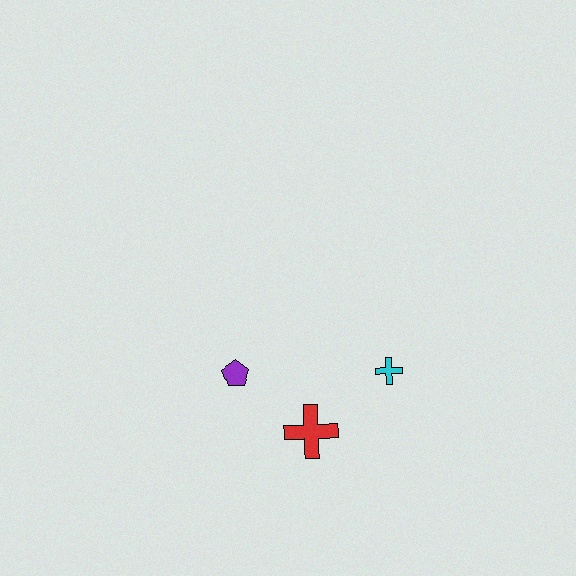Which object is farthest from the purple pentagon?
The cyan cross is farthest from the purple pentagon.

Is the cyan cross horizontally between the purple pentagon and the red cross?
No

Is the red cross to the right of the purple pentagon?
Yes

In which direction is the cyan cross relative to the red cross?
The cyan cross is to the right of the red cross.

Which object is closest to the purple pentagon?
The red cross is closest to the purple pentagon.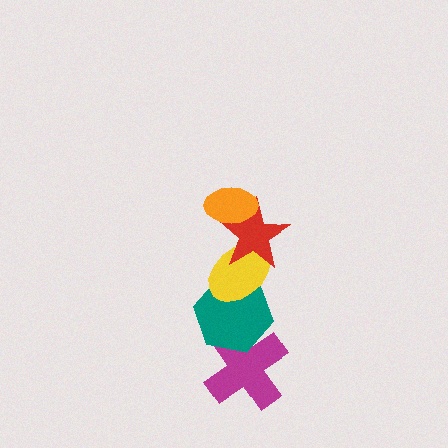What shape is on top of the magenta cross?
The teal hexagon is on top of the magenta cross.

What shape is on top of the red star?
The orange ellipse is on top of the red star.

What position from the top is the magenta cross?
The magenta cross is 5th from the top.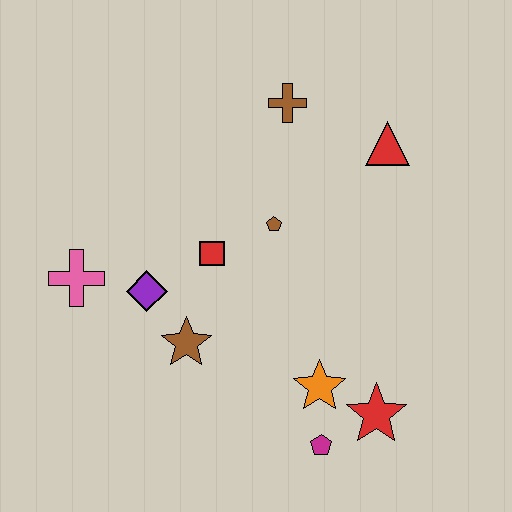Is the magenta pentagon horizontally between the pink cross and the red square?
No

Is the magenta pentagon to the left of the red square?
No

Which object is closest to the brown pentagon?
The red square is closest to the brown pentagon.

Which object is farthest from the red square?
The red star is farthest from the red square.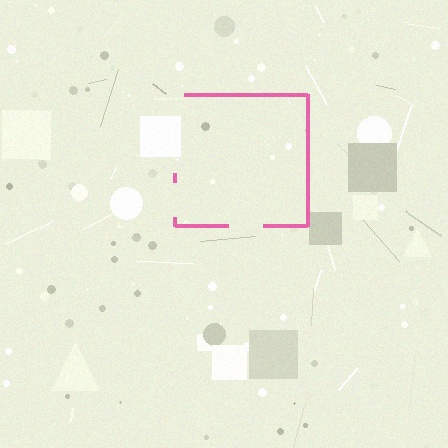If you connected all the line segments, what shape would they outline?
They would outline a square.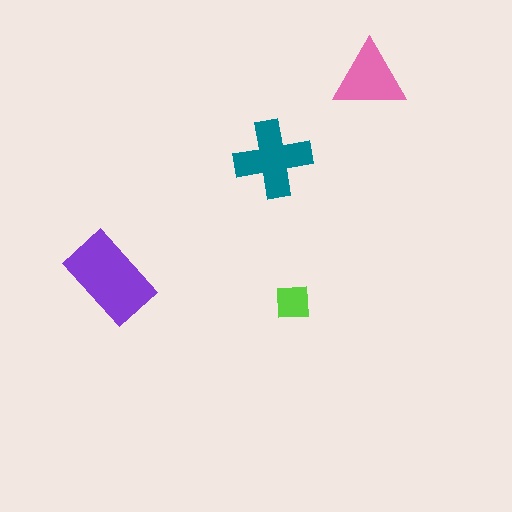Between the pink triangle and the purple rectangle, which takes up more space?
The purple rectangle.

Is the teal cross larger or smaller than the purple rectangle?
Smaller.